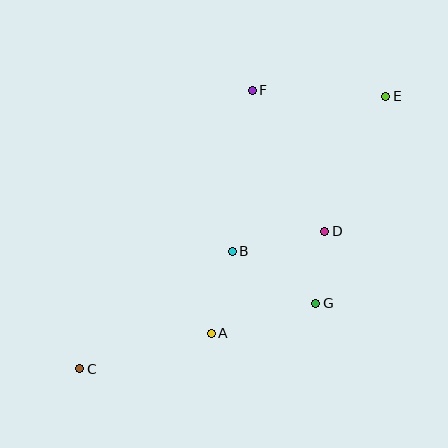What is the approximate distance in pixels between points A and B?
The distance between A and B is approximately 85 pixels.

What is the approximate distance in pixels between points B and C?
The distance between B and C is approximately 193 pixels.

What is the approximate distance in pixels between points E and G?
The distance between E and G is approximately 219 pixels.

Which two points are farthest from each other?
Points C and E are farthest from each other.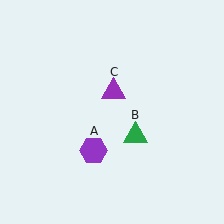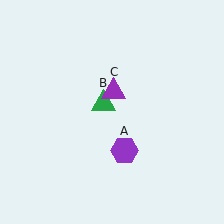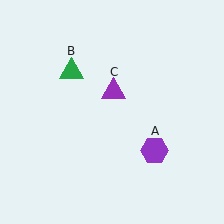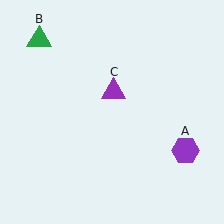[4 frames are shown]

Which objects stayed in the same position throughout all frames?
Purple triangle (object C) remained stationary.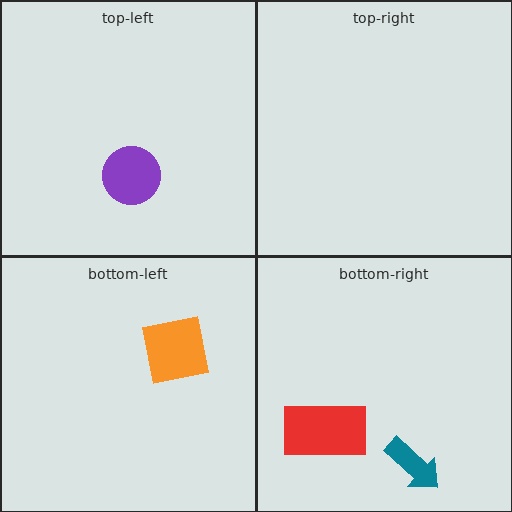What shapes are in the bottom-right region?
The teal arrow, the red rectangle.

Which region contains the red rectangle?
The bottom-right region.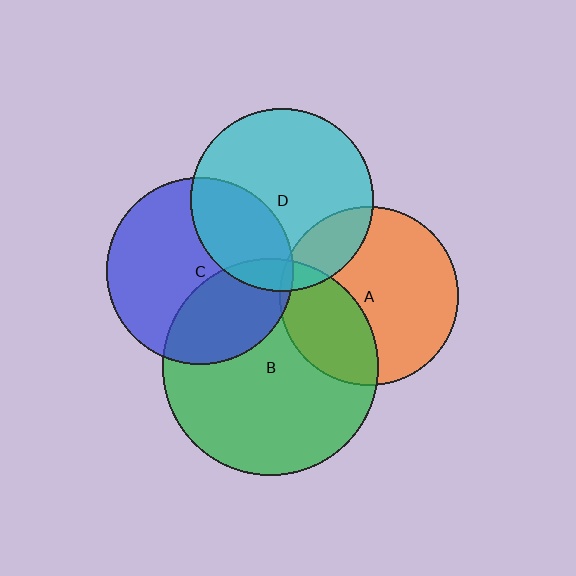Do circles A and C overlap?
Yes.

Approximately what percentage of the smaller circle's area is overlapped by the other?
Approximately 5%.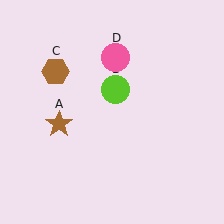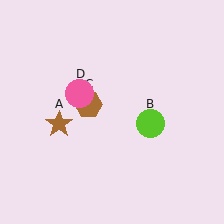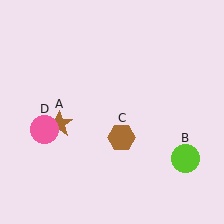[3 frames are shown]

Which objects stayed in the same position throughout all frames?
Brown star (object A) remained stationary.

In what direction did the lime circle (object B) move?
The lime circle (object B) moved down and to the right.